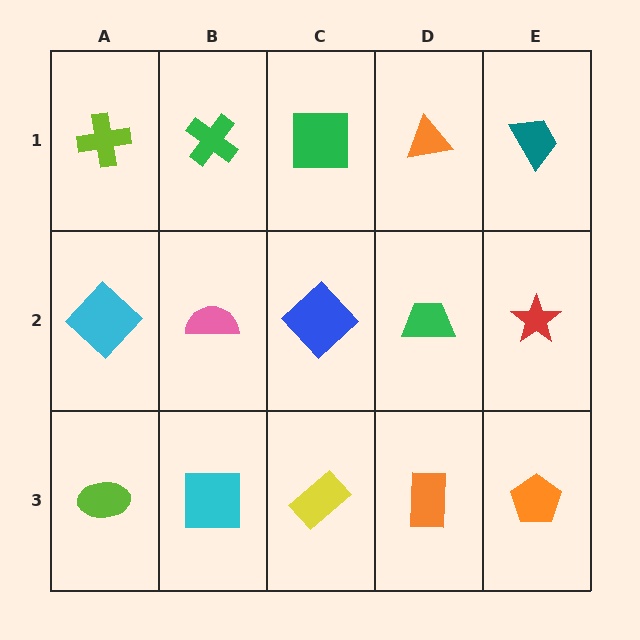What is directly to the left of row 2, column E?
A green trapezoid.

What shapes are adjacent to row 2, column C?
A green square (row 1, column C), a yellow rectangle (row 3, column C), a pink semicircle (row 2, column B), a green trapezoid (row 2, column D).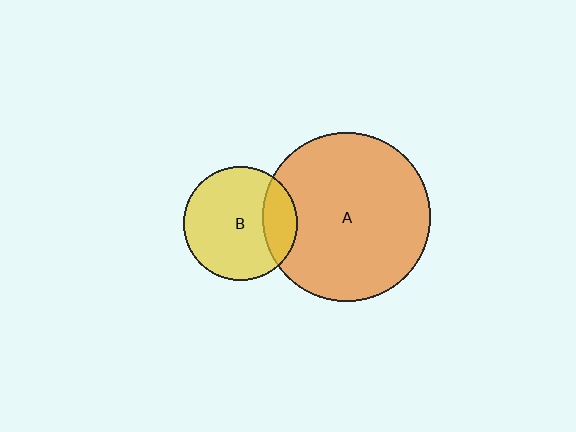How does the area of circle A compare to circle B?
Approximately 2.2 times.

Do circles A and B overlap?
Yes.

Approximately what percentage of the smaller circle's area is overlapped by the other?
Approximately 20%.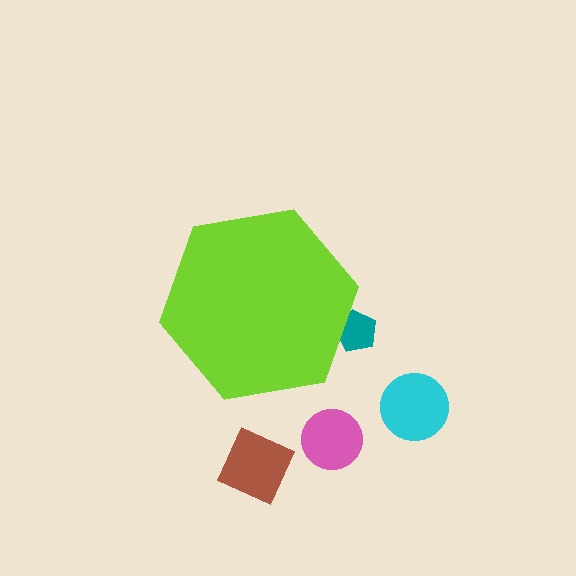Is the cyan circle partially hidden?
No, the cyan circle is fully visible.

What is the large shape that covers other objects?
A lime hexagon.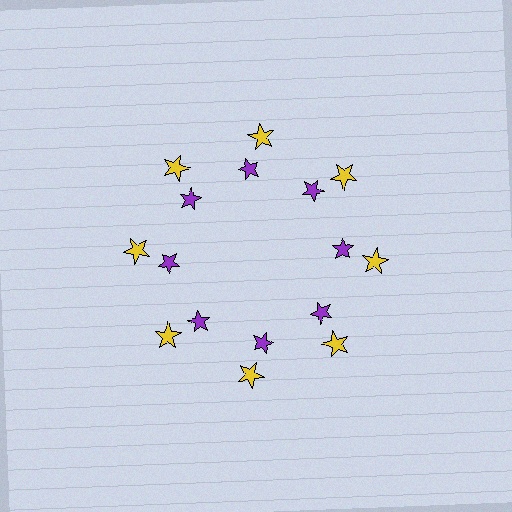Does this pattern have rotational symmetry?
Yes, this pattern has 8-fold rotational symmetry. It looks the same after rotating 45 degrees around the center.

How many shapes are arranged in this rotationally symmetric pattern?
There are 16 shapes, arranged in 8 groups of 2.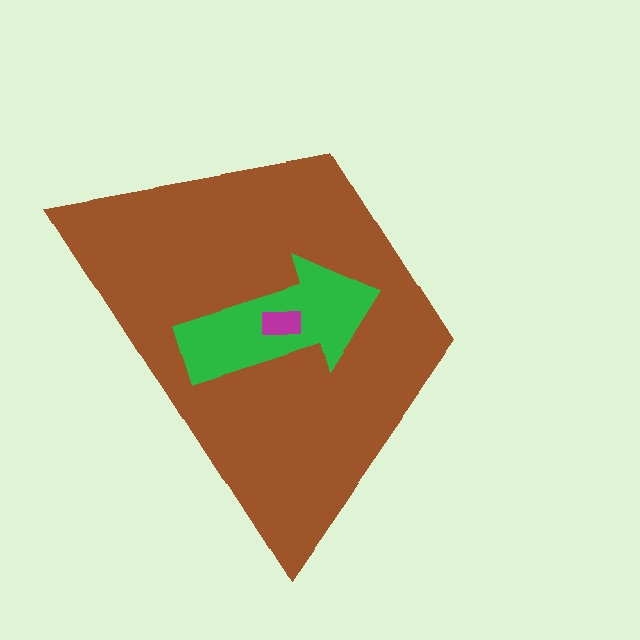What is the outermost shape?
The brown trapezoid.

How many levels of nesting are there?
3.